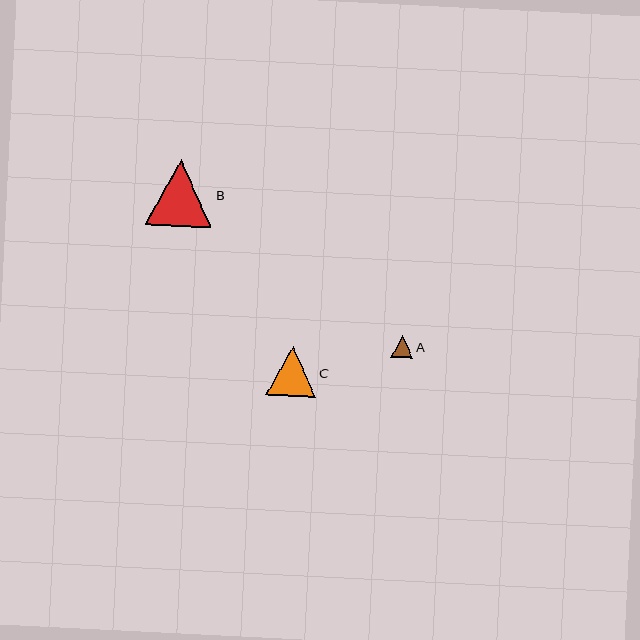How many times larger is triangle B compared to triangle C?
Triangle B is approximately 1.3 times the size of triangle C.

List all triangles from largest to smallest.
From largest to smallest: B, C, A.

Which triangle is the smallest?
Triangle A is the smallest with a size of approximately 22 pixels.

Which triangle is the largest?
Triangle B is the largest with a size of approximately 67 pixels.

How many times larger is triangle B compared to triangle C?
Triangle B is approximately 1.3 times the size of triangle C.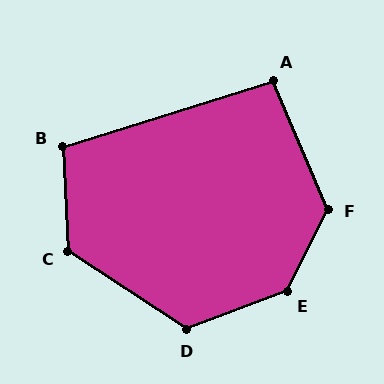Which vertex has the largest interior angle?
E, at approximately 138 degrees.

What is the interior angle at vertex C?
Approximately 126 degrees (obtuse).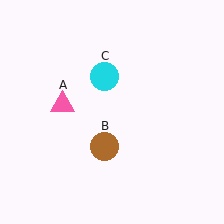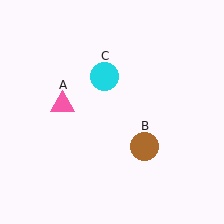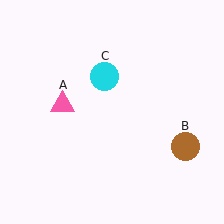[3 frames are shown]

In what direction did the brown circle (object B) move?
The brown circle (object B) moved right.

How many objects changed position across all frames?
1 object changed position: brown circle (object B).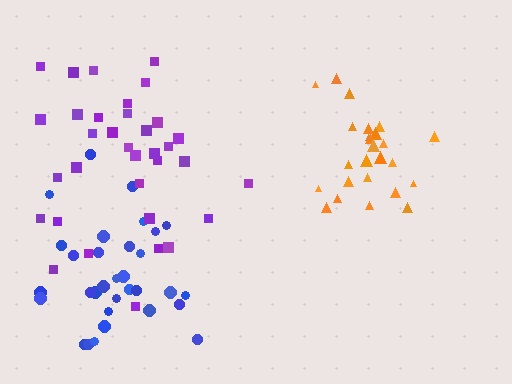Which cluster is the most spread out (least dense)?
Purple.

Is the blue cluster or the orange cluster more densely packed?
Orange.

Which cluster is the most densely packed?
Orange.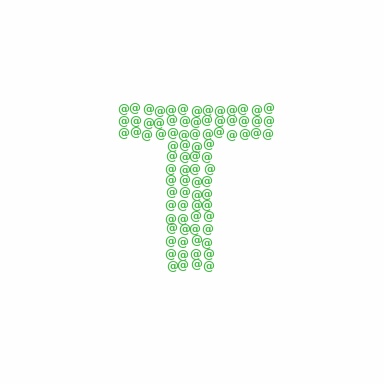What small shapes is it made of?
It is made of small at signs.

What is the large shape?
The large shape is the letter T.